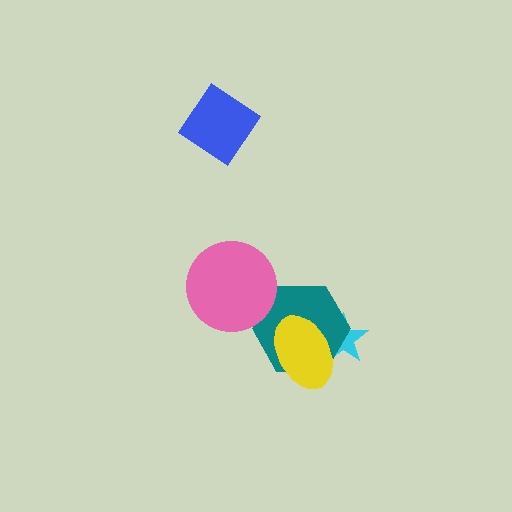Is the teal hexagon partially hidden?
Yes, it is partially covered by another shape.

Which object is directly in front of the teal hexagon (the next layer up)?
The yellow ellipse is directly in front of the teal hexagon.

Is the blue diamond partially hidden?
No, no other shape covers it.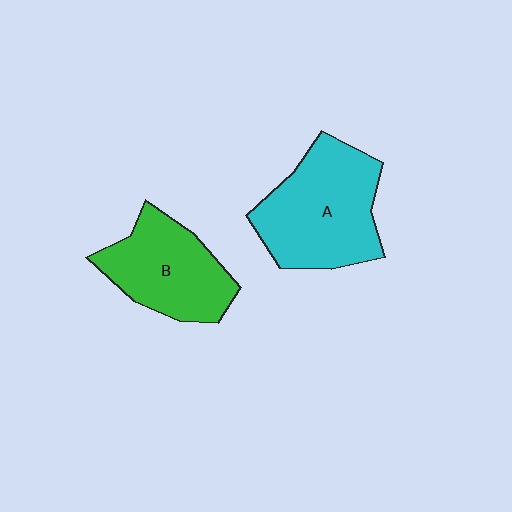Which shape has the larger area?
Shape A (cyan).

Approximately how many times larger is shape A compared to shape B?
Approximately 1.3 times.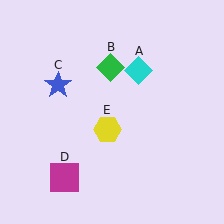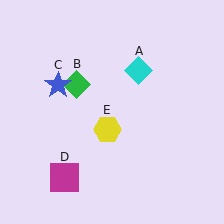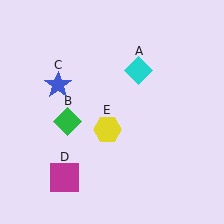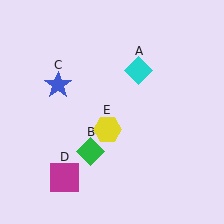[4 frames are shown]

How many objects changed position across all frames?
1 object changed position: green diamond (object B).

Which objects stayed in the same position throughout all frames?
Cyan diamond (object A) and blue star (object C) and magenta square (object D) and yellow hexagon (object E) remained stationary.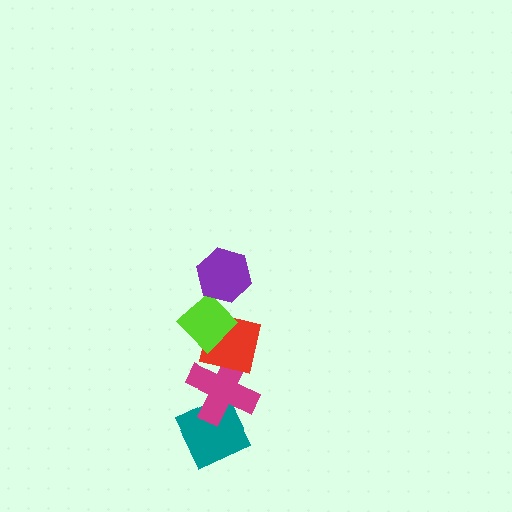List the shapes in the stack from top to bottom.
From top to bottom: the purple hexagon, the lime diamond, the red square, the magenta cross, the teal diamond.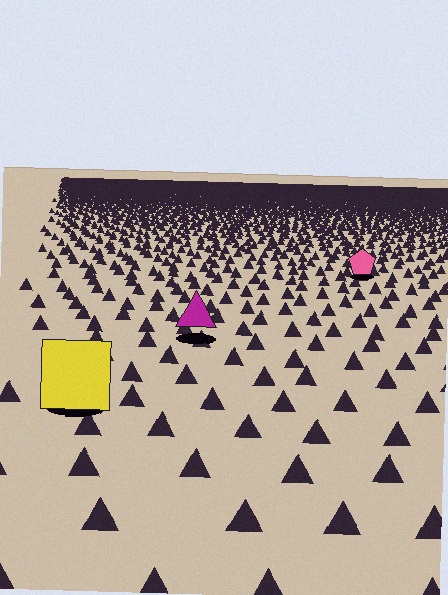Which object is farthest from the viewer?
The pink pentagon is farthest from the viewer. It appears smaller and the ground texture around it is denser.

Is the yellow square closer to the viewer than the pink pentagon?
Yes. The yellow square is closer — you can tell from the texture gradient: the ground texture is coarser near it.